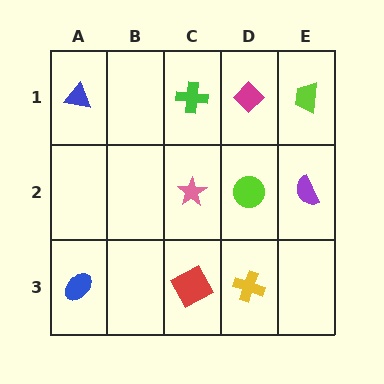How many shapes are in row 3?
3 shapes.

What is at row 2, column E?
A purple semicircle.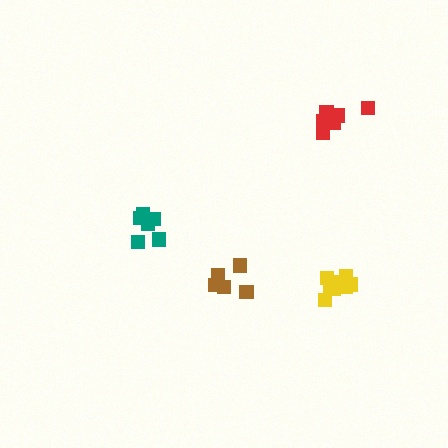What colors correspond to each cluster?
The clusters are colored: red, yellow, brown, teal.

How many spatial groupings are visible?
There are 4 spatial groupings.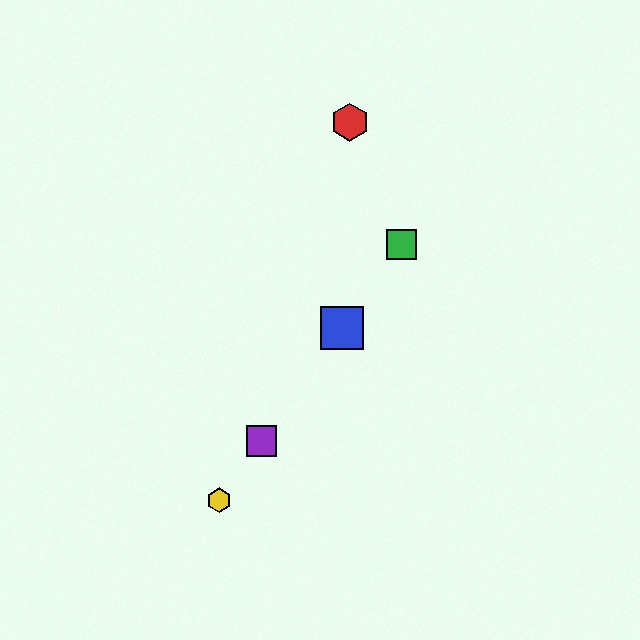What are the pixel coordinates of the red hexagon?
The red hexagon is at (350, 122).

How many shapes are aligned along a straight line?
4 shapes (the blue square, the green square, the yellow hexagon, the purple square) are aligned along a straight line.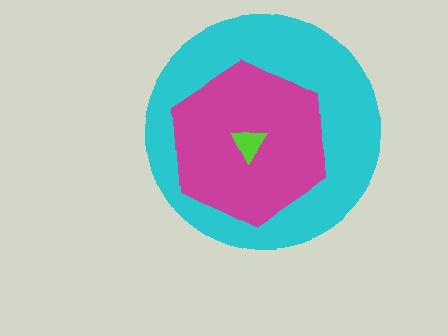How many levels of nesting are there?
3.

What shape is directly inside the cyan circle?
The magenta hexagon.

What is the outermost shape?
The cyan circle.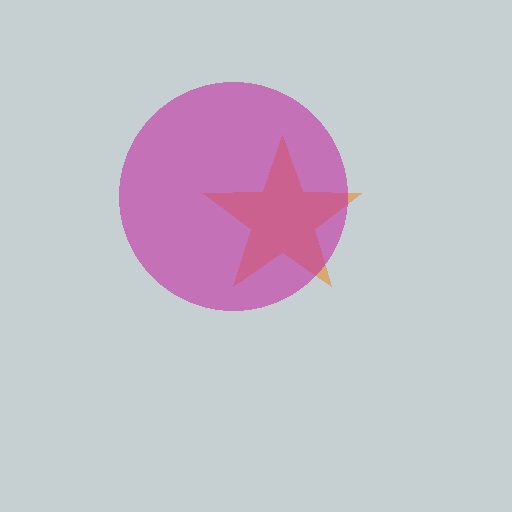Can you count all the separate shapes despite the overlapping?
Yes, there are 2 separate shapes.